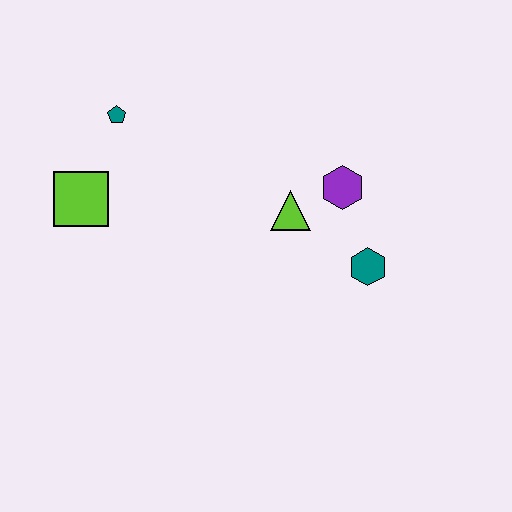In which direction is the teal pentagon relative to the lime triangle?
The teal pentagon is to the left of the lime triangle.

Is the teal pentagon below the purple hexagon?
No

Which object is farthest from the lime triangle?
The lime square is farthest from the lime triangle.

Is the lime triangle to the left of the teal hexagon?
Yes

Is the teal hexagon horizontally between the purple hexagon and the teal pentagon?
No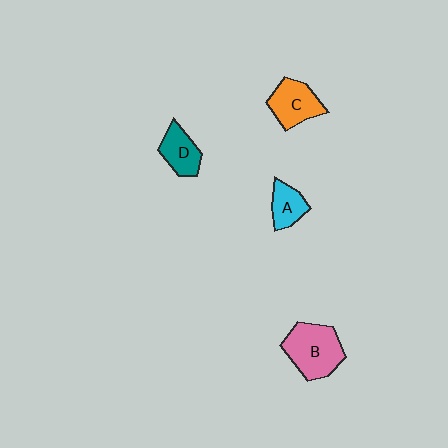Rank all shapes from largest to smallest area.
From largest to smallest: B (pink), C (orange), D (teal), A (cyan).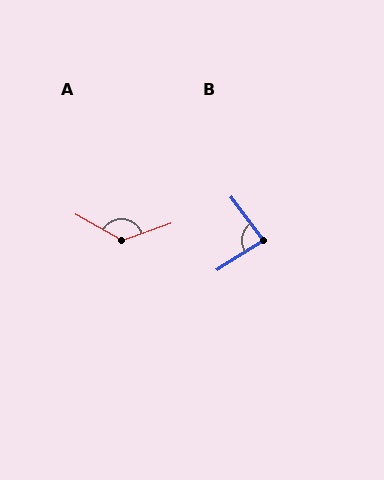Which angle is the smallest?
B, at approximately 86 degrees.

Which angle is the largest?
A, at approximately 131 degrees.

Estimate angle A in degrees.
Approximately 131 degrees.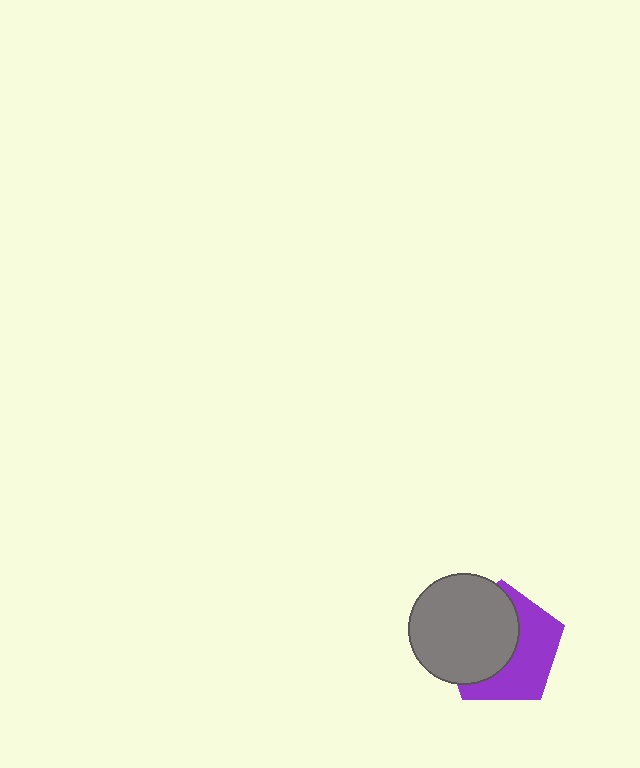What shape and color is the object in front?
The object in front is a gray circle.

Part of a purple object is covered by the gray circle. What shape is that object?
It is a pentagon.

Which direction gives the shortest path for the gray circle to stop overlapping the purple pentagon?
Moving left gives the shortest separation.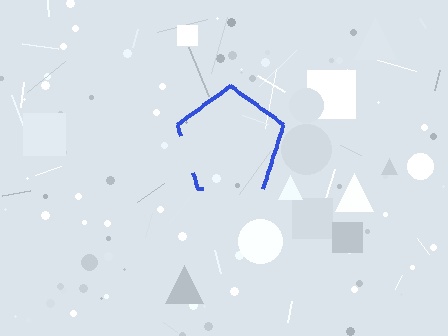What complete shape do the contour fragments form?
The contour fragments form a pentagon.